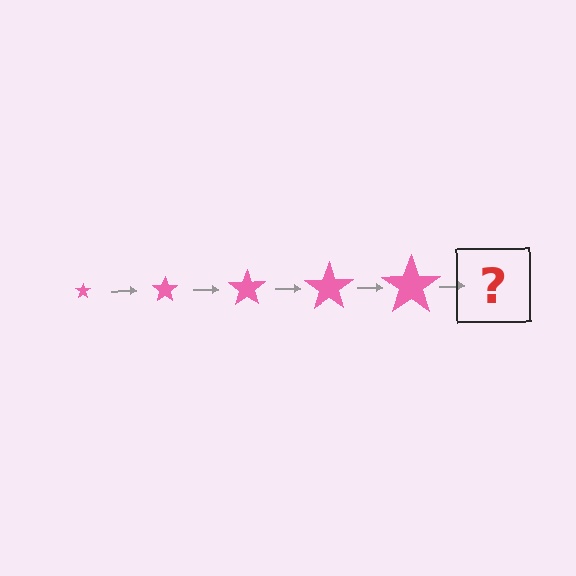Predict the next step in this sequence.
The next step is a pink star, larger than the previous one.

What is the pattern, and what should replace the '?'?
The pattern is that the star gets progressively larger each step. The '?' should be a pink star, larger than the previous one.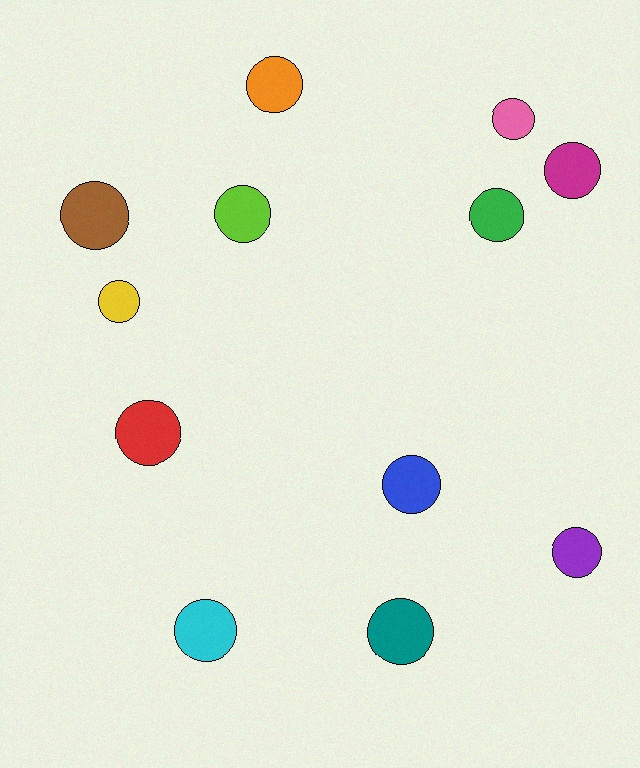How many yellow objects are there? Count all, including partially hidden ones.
There is 1 yellow object.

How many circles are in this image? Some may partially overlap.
There are 12 circles.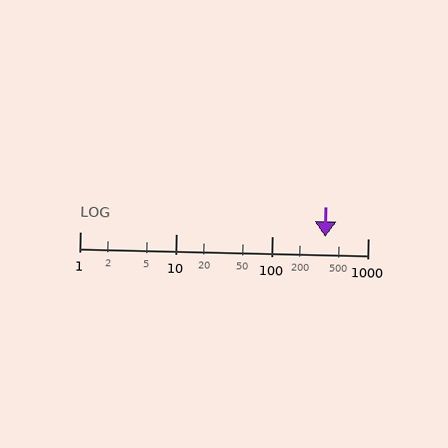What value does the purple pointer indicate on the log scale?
The pointer indicates approximately 360.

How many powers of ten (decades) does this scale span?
The scale spans 3 decades, from 1 to 1000.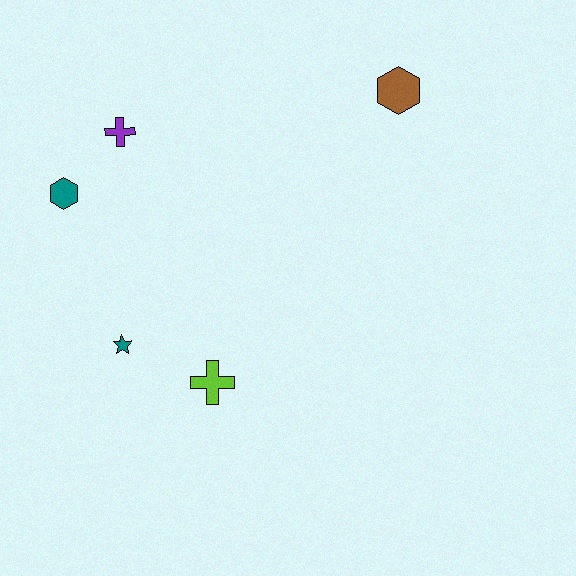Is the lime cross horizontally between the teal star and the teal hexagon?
No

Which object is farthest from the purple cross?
The brown hexagon is farthest from the purple cross.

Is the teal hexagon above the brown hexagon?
No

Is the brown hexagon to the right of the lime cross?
Yes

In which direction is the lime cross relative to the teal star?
The lime cross is to the right of the teal star.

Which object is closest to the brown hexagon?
The purple cross is closest to the brown hexagon.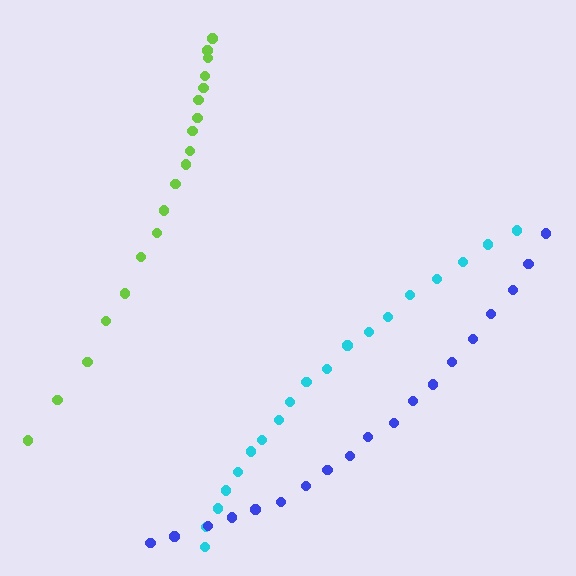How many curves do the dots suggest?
There are 3 distinct paths.